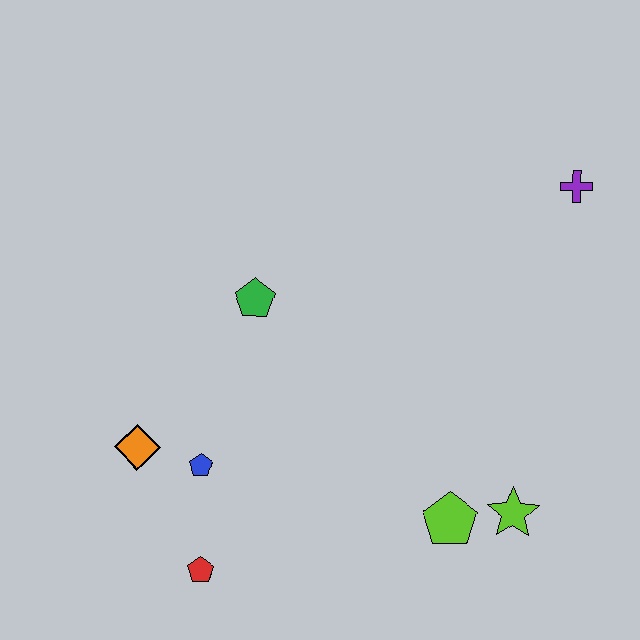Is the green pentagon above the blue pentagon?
Yes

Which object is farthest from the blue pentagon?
The purple cross is farthest from the blue pentagon.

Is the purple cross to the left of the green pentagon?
No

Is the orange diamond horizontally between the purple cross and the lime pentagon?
No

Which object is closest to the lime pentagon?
The lime star is closest to the lime pentagon.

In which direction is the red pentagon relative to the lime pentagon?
The red pentagon is to the left of the lime pentagon.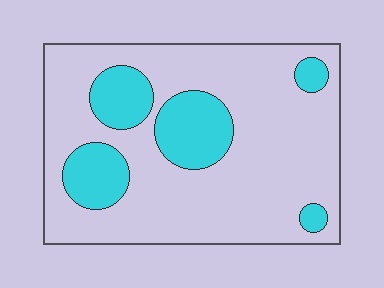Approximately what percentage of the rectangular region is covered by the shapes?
Approximately 25%.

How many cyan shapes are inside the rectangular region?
5.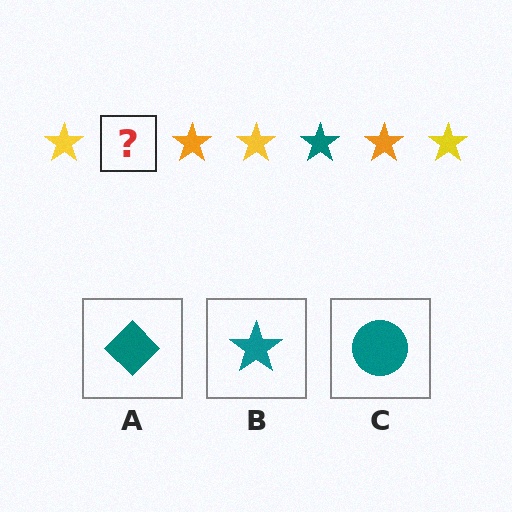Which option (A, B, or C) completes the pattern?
B.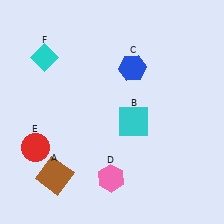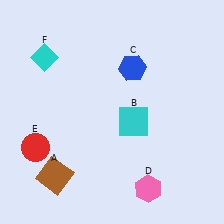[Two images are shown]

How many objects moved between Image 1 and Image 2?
1 object moved between the two images.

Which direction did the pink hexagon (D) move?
The pink hexagon (D) moved right.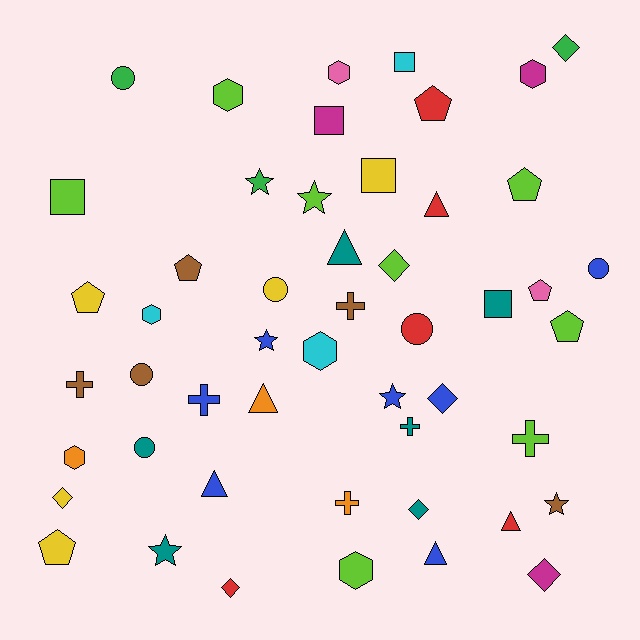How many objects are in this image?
There are 50 objects.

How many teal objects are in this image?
There are 6 teal objects.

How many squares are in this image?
There are 5 squares.